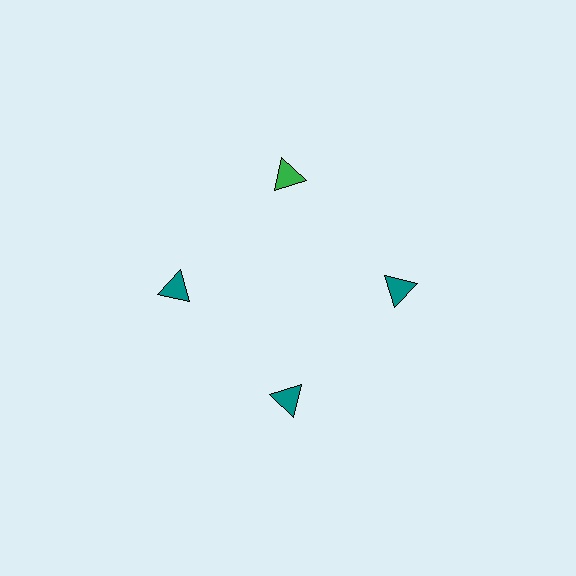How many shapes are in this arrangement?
There are 4 shapes arranged in a ring pattern.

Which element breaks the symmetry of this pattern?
The green triangle at roughly the 12 o'clock position breaks the symmetry. All other shapes are teal triangles.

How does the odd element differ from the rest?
It has a different color: green instead of teal.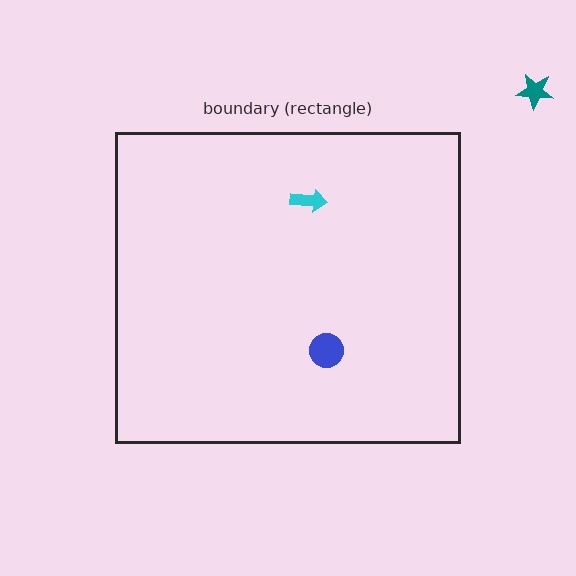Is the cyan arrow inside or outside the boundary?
Inside.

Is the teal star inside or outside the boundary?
Outside.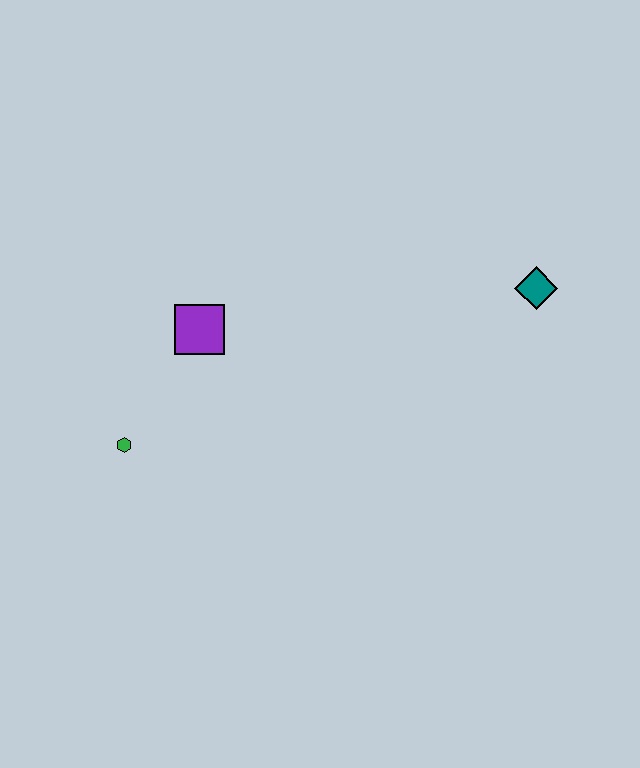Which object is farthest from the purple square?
The teal diamond is farthest from the purple square.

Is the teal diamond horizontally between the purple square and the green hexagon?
No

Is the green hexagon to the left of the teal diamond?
Yes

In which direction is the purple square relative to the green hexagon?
The purple square is above the green hexagon.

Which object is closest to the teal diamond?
The purple square is closest to the teal diamond.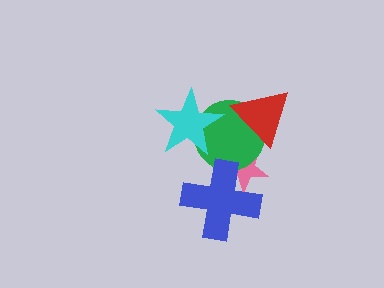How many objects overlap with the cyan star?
1 object overlaps with the cyan star.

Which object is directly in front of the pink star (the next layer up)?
The green circle is directly in front of the pink star.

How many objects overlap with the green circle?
4 objects overlap with the green circle.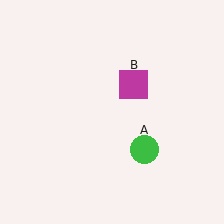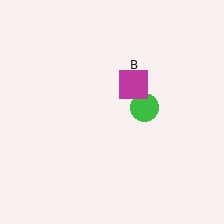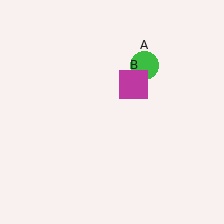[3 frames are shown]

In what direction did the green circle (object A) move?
The green circle (object A) moved up.